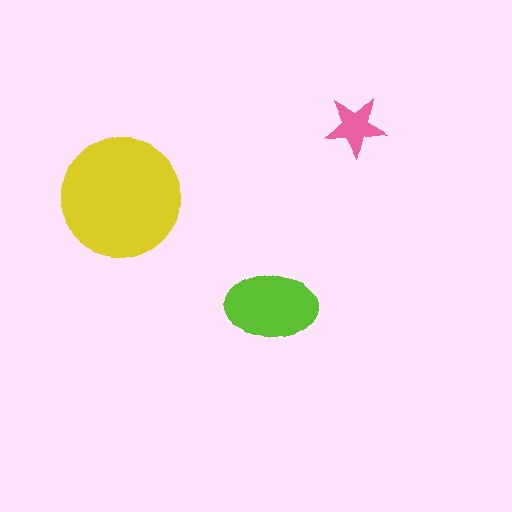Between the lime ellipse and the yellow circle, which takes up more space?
The yellow circle.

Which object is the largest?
The yellow circle.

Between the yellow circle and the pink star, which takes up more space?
The yellow circle.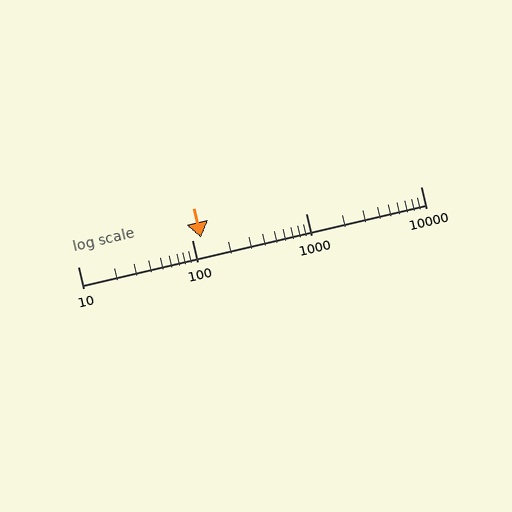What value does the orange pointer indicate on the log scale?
The pointer indicates approximately 120.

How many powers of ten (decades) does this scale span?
The scale spans 3 decades, from 10 to 10000.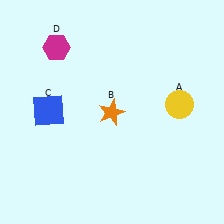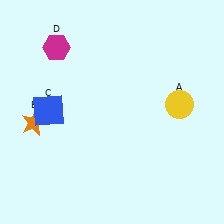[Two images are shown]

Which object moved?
The orange star (B) moved left.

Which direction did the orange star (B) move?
The orange star (B) moved left.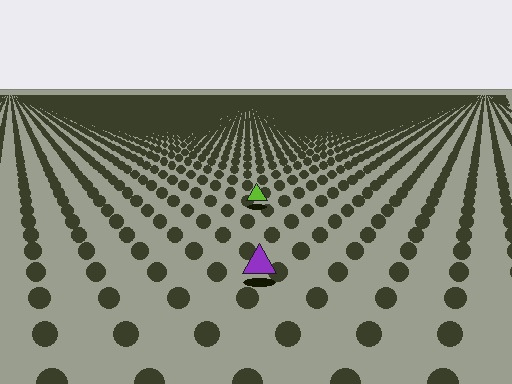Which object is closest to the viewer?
The purple triangle is closest. The texture marks near it are larger and more spread out.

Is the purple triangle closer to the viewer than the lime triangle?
Yes. The purple triangle is closer — you can tell from the texture gradient: the ground texture is coarser near it.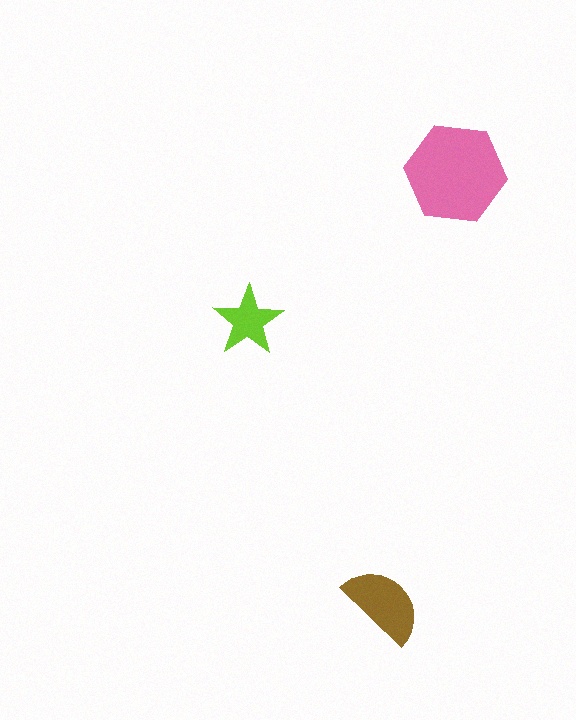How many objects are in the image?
There are 3 objects in the image.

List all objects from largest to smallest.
The pink hexagon, the brown semicircle, the lime star.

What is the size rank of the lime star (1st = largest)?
3rd.